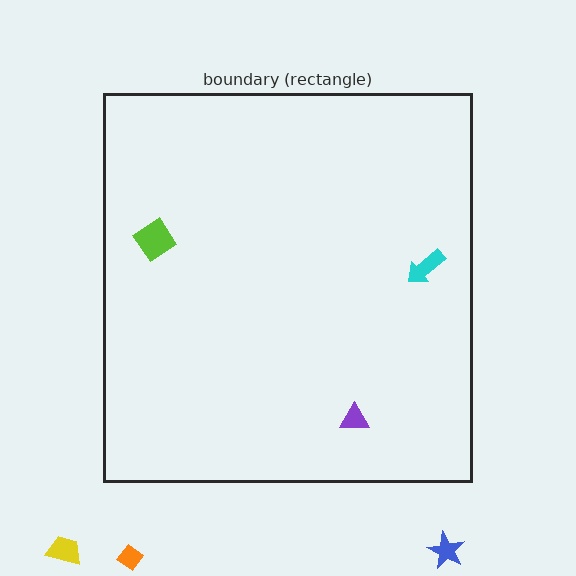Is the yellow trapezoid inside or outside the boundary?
Outside.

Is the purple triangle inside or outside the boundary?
Inside.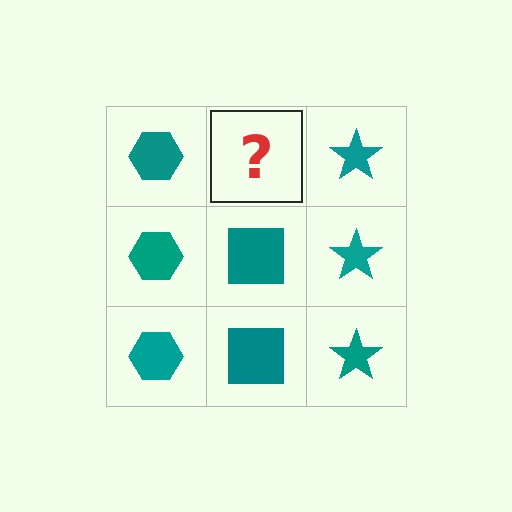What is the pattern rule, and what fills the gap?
The rule is that each column has a consistent shape. The gap should be filled with a teal square.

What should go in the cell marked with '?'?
The missing cell should contain a teal square.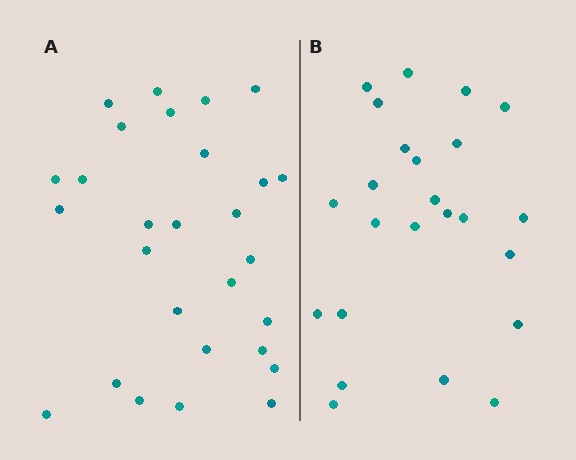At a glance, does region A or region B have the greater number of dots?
Region A (the left region) has more dots.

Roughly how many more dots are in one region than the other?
Region A has about 4 more dots than region B.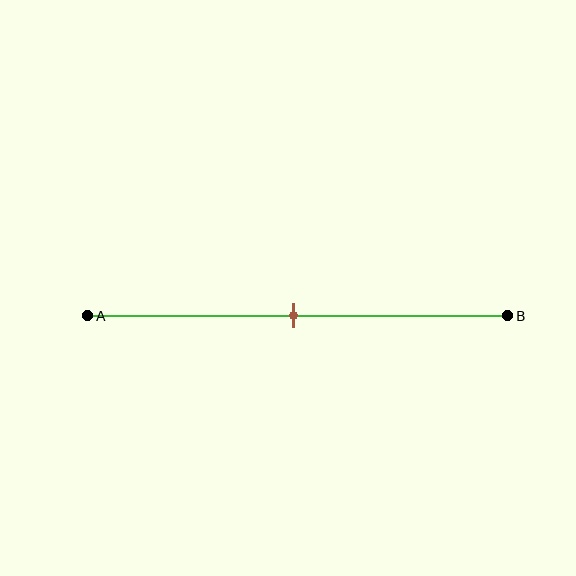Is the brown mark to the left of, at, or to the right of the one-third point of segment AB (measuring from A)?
The brown mark is to the right of the one-third point of segment AB.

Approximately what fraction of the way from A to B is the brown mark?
The brown mark is approximately 50% of the way from A to B.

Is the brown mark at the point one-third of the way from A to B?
No, the mark is at about 50% from A, not at the 33% one-third point.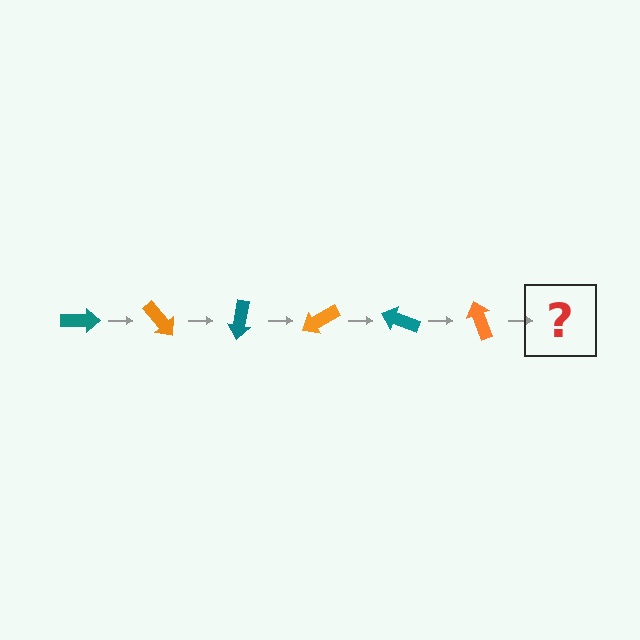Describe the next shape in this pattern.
It should be a teal arrow, rotated 300 degrees from the start.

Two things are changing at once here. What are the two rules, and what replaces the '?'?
The two rules are that it rotates 50 degrees each step and the color cycles through teal and orange. The '?' should be a teal arrow, rotated 300 degrees from the start.